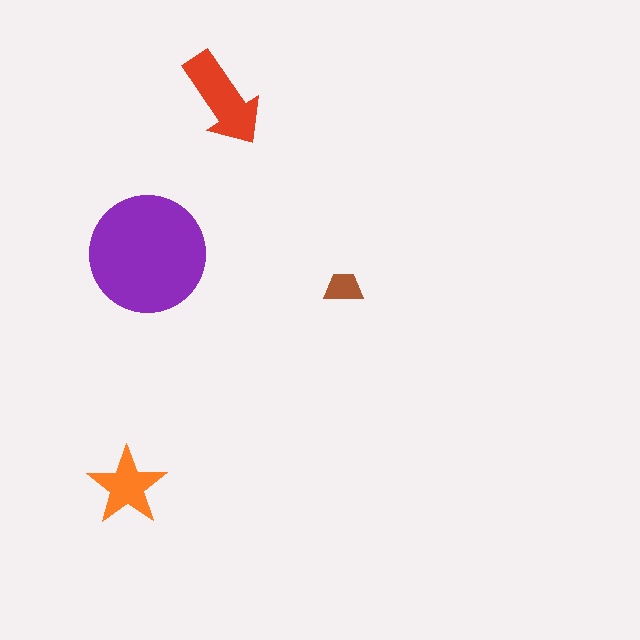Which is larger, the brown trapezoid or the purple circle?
The purple circle.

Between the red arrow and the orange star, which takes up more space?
The red arrow.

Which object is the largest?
The purple circle.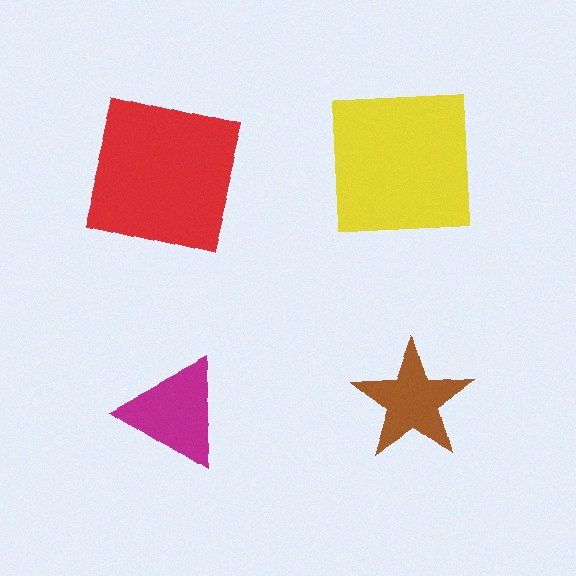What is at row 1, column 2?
A yellow square.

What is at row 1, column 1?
A red square.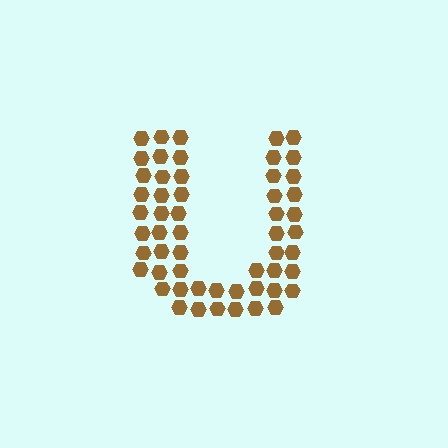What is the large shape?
The large shape is the letter U.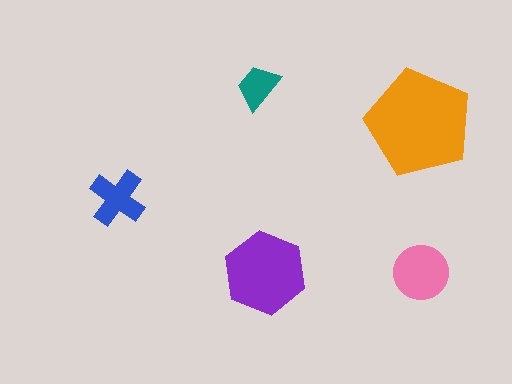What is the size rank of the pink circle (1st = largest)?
3rd.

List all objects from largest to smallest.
The orange pentagon, the purple hexagon, the pink circle, the blue cross, the teal trapezoid.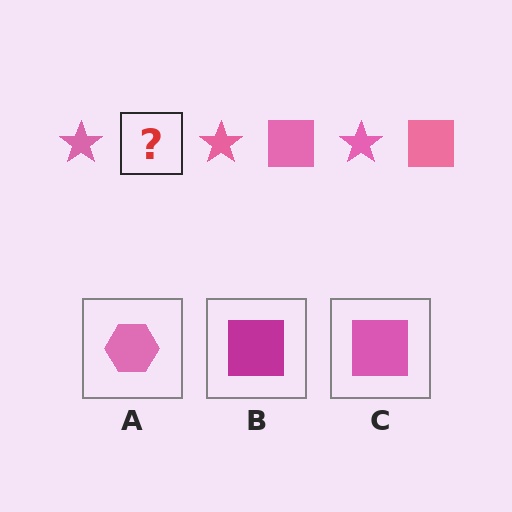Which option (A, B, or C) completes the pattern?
C.